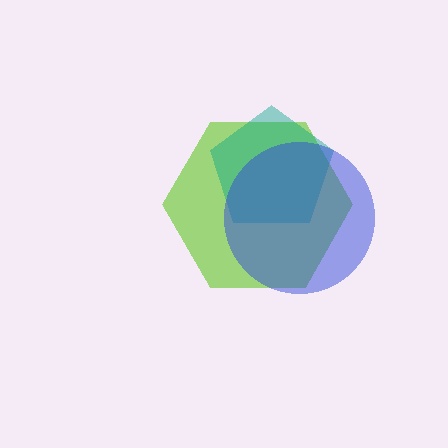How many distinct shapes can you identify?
There are 3 distinct shapes: a lime hexagon, a teal pentagon, a blue circle.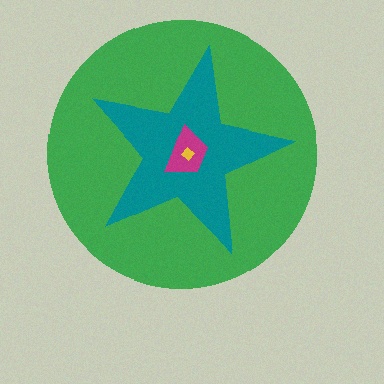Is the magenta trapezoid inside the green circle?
Yes.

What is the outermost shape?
The green circle.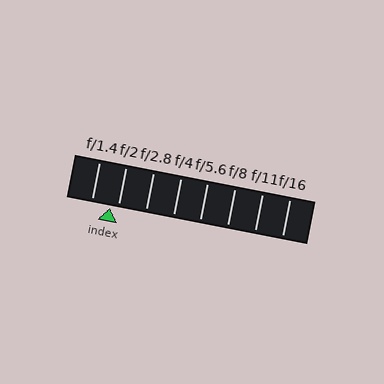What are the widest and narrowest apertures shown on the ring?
The widest aperture shown is f/1.4 and the narrowest is f/16.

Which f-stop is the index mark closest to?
The index mark is closest to f/2.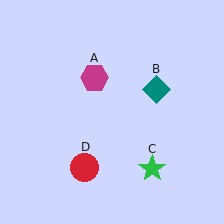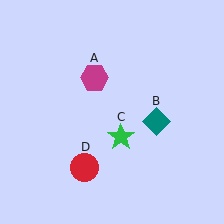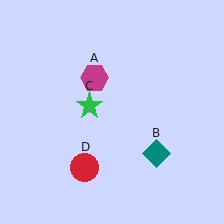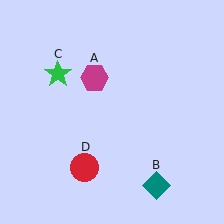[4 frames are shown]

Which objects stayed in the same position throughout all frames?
Magenta hexagon (object A) and red circle (object D) remained stationary.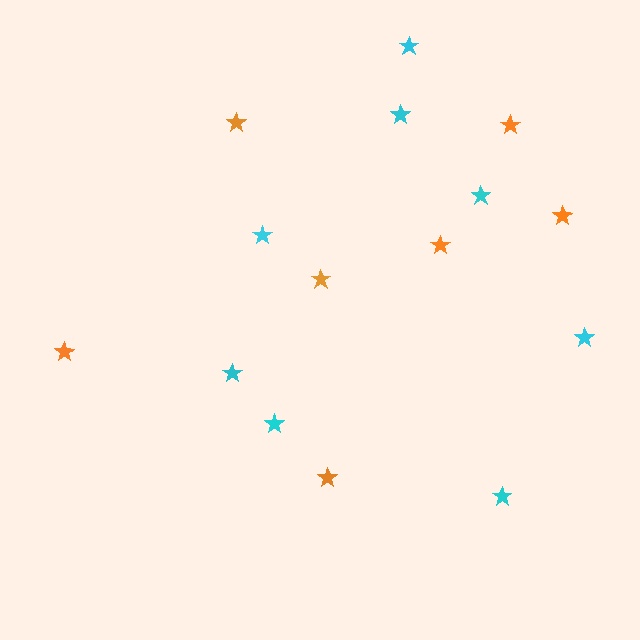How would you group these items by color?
There are 2 groups: one group of orange stars (7) and one group of cyan stars (8).